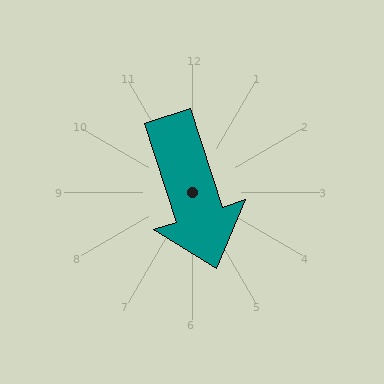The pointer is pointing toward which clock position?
Roughly 5 o'clock.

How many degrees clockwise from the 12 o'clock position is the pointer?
Approximately 162 degrees.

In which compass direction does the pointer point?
South.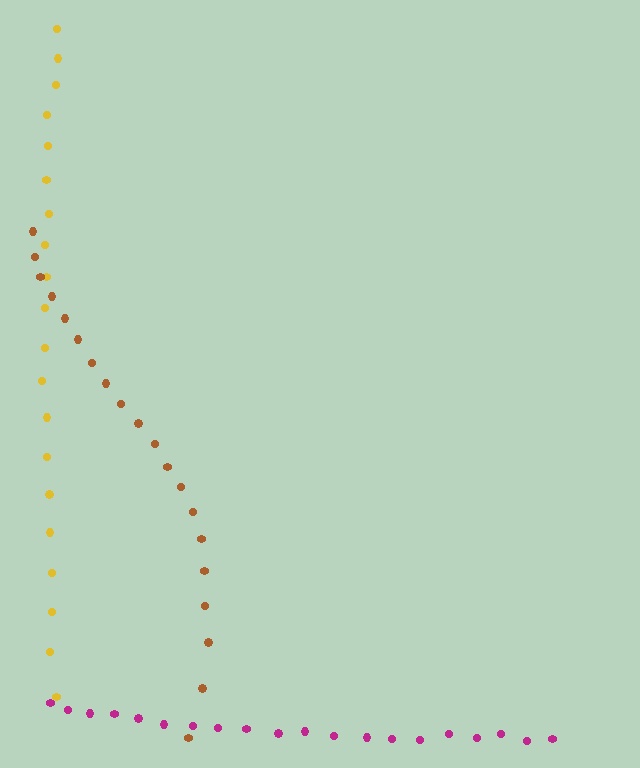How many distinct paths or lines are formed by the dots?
There are 3 distinct paths.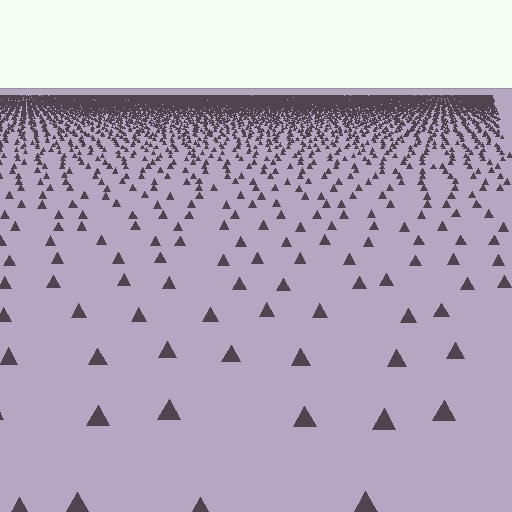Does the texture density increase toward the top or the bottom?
Density increases toward the top.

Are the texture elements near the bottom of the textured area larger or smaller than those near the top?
Larger. Near the bottom, elements are closer to the viewer and appear at a bigger on-screen size.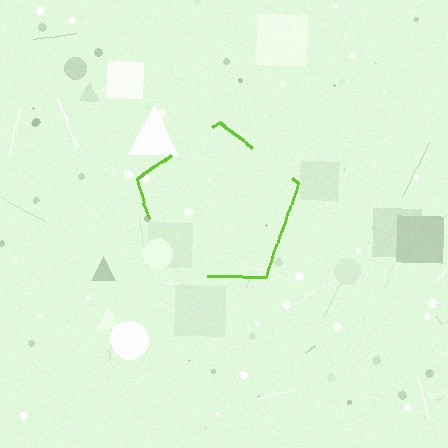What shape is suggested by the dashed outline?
The dashed outline suggests a pentagon.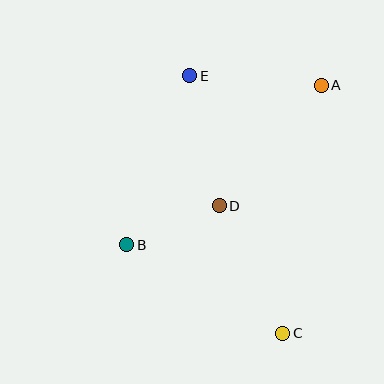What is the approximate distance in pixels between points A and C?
The distance between A and C is approximately 251 pixels.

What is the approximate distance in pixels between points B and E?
The distance between B and E is approximately 180 pixels.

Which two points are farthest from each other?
Points C and E are farthest from each other.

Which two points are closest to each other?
Points B and D are closest to each other.